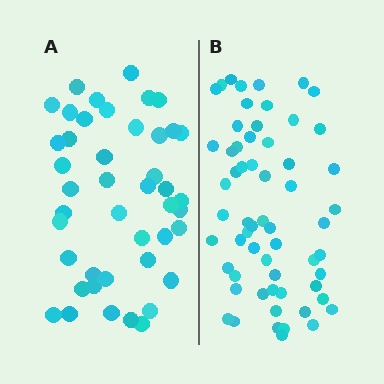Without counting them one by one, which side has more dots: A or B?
Region B (the right region) has more dots.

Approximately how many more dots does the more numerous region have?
Region B has approximately 15 more dots than region A.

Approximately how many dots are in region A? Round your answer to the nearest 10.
About 40 dots. (The exact count is 44, which rounds to 40.)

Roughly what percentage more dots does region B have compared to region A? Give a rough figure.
About 35% more.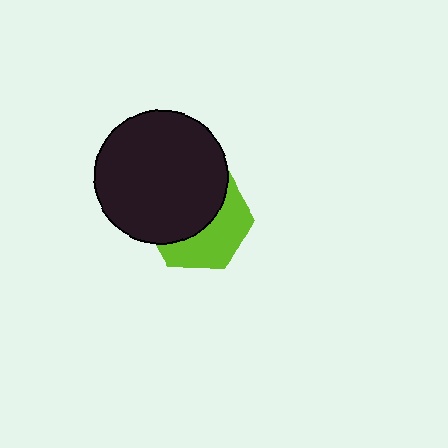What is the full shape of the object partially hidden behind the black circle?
The partially hidden object is a lime hexagon.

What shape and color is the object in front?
The object in front is a black circle.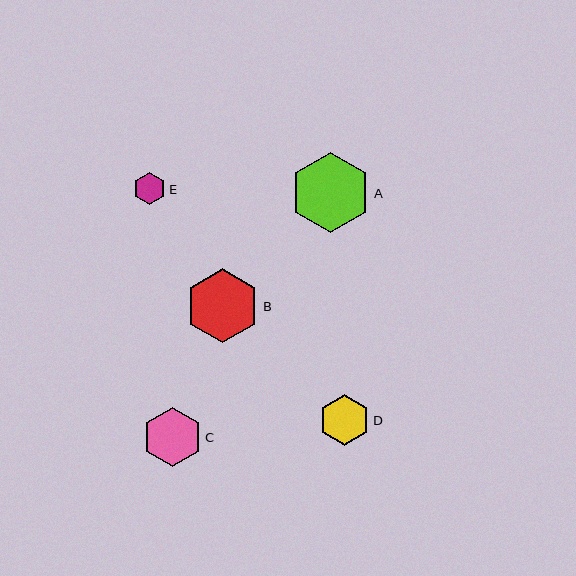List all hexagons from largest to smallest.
From largest to smallest: A, B, C, D, E.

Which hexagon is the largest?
Hexagon A is the largest with a size of approximately 81 pixels.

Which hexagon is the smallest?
Hexagon E is the smallest with a size of approximately 32 pixels.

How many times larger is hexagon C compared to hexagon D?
Hexagon C is approximately 1.2 times the size of hexagon D.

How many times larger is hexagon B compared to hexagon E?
Hexagon B is approximately 2.3 times the size of hexagon E.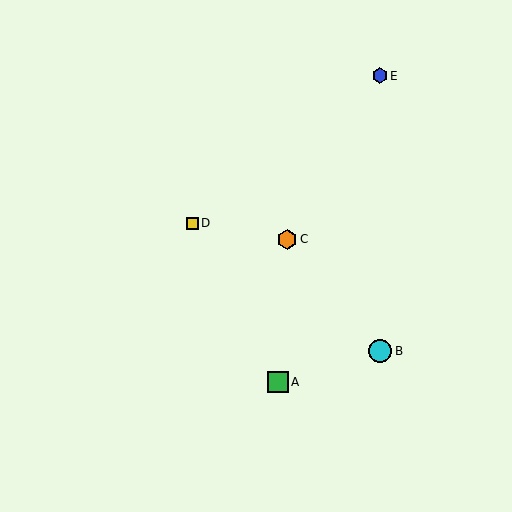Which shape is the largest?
The cyan circle (labeled B) is the largest.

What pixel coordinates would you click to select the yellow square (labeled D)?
Click at (192, 223) to select the yellow square D.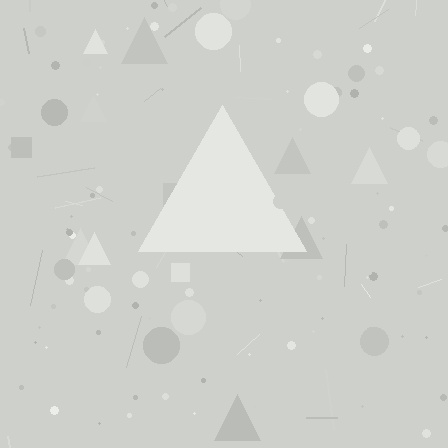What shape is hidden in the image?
A triangle is hidden in the image.